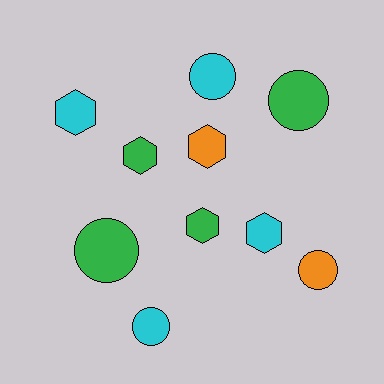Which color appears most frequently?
Green, with 4 objects.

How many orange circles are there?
There is 1 orange circle.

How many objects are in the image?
There are 10 objects.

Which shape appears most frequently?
Circle, with 5 objects.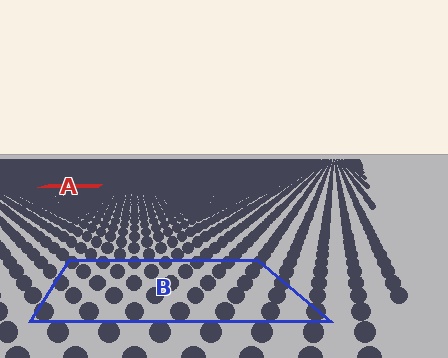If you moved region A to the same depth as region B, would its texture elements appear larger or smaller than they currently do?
They would appear larger. At a closer depth, the same texture elements are projected at a bigger on-screen size.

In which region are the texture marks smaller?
The texture marks are smaller in region A, because it is farther away.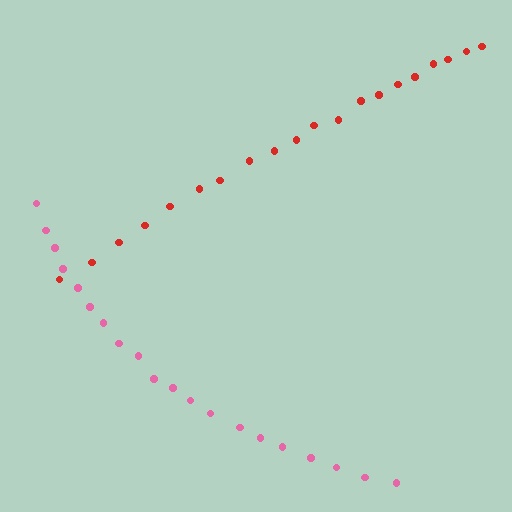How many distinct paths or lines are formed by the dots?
There are 2 distinct paths.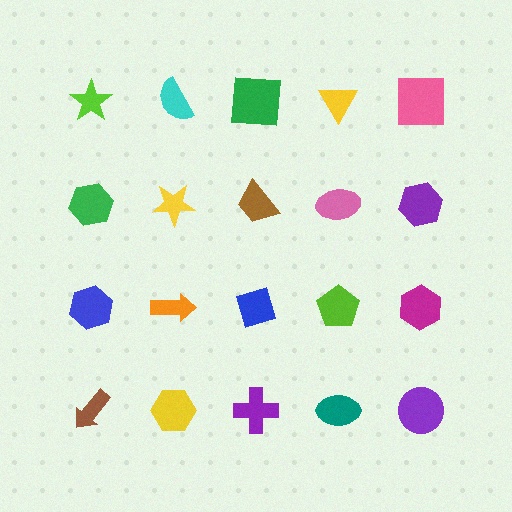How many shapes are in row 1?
5 shapes.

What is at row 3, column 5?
A magenta hexagon.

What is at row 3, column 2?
An orange arrow.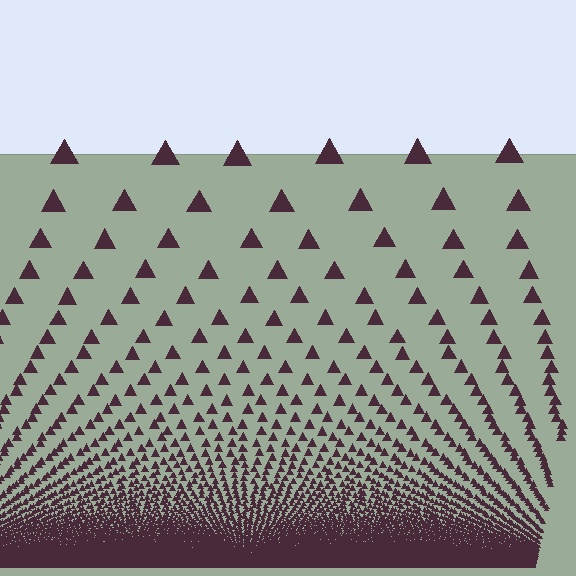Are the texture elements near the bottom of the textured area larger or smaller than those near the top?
Smaller. The gradient is inverted — elements near the bottom are smaller and denser.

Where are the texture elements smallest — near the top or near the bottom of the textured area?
Near the bottom.